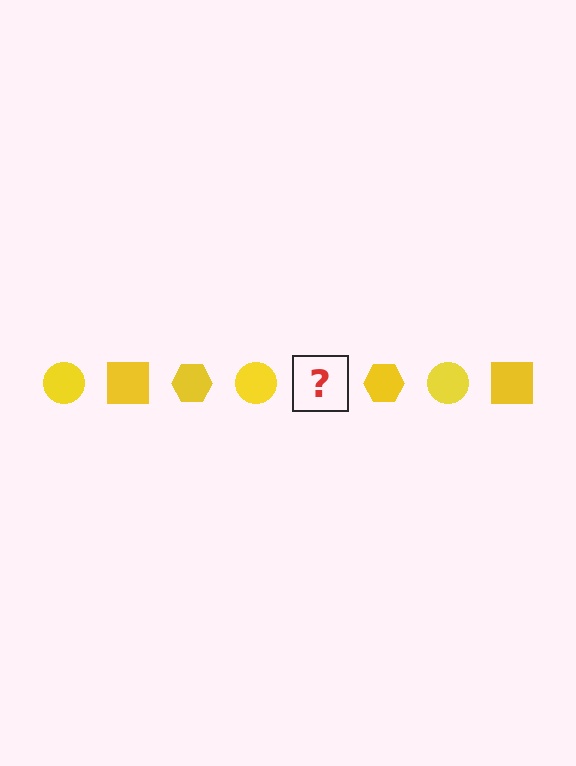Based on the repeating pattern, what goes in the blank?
The blank should be a yellow square.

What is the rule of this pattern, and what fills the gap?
The rule is that the pattern cycles through circle, square, hexagon shapes in yellow. The gap should be filled with a yellow square.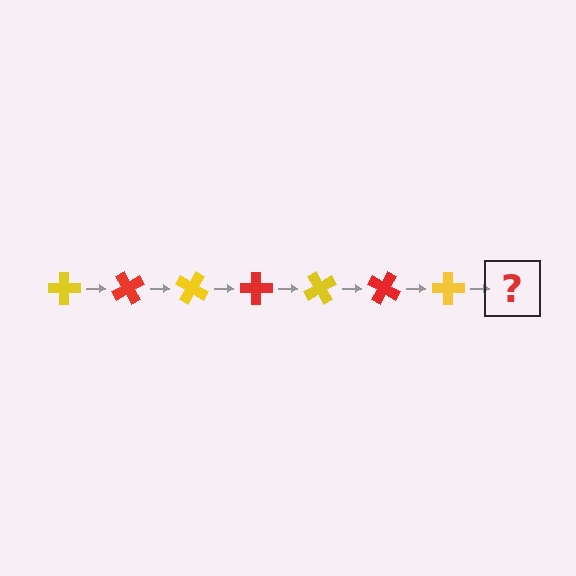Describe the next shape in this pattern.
It should be a red cross, rotated 420 degrees from the start.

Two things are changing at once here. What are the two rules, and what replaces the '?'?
The two rules are that it rotates 60 degrees each step and the color cycles through yellow and red. The '?' should be a red cross, rotated 420 degrees from the start.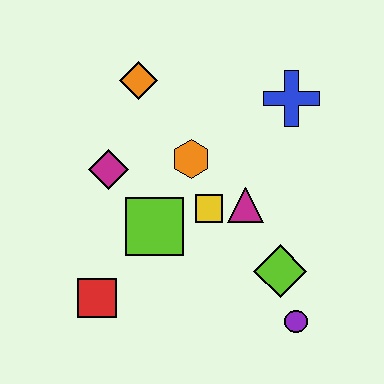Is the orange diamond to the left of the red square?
No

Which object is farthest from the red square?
The blue cross is farthest from the red square.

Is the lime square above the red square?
Yes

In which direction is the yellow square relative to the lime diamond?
The yellow square is to the left of the lime diamond.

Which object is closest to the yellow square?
The magenta triangle is closest to the yellow square.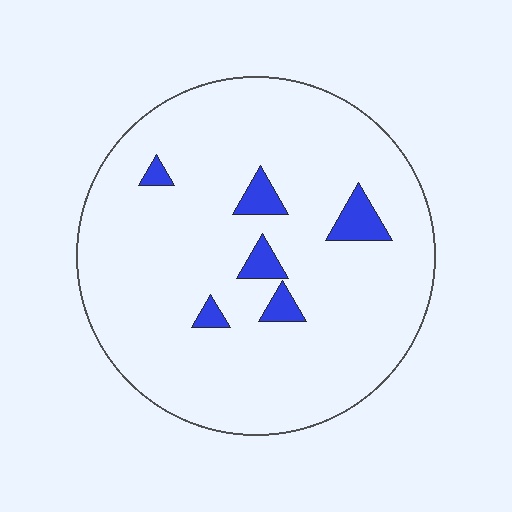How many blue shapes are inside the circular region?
6.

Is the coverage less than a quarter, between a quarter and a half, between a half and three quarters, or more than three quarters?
Less than a quarter.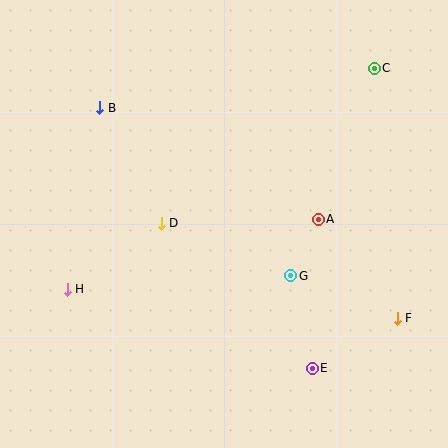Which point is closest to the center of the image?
Point D at (161, 223) is closest to the center.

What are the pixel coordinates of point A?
Point A is at (318, 219).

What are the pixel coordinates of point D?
Point D is at (161, 223).